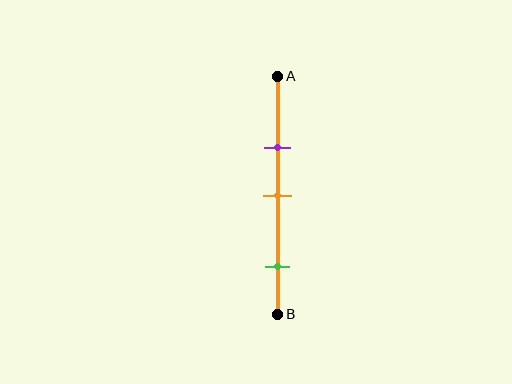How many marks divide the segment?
There are 3 marks dividing the segment.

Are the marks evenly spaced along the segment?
No, the marks are not evenly spaced.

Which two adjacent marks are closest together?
The purple and orange marks are the closest adjacent pair.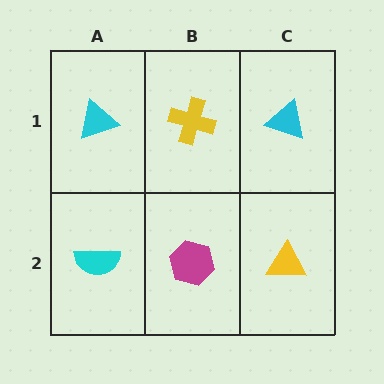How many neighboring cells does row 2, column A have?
2.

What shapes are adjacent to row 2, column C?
A cyan triangle (row 1, column C), a magenta hexagon (row 2, column B).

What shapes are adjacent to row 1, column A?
A cyan semicircle (row 2, column A), a yellow cross (row 1, column B).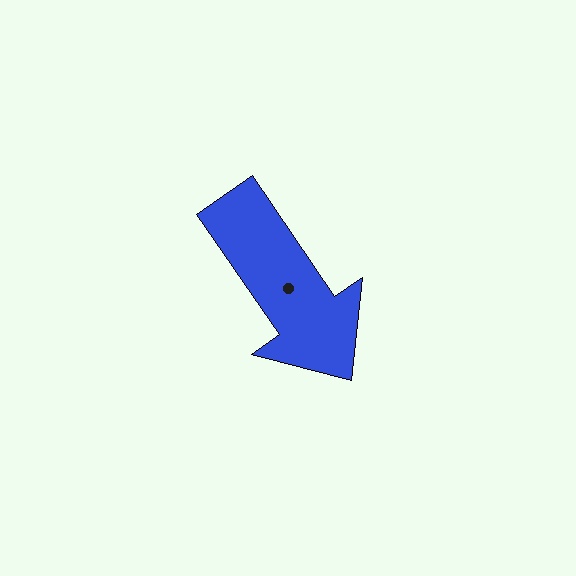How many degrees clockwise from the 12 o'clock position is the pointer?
Approximately 146 degrees.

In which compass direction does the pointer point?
Southeast.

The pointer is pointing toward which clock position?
Roughly 5 o'clock.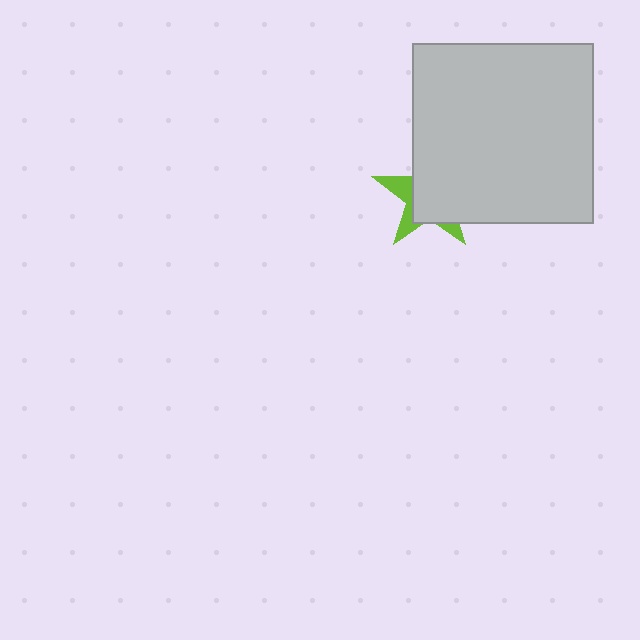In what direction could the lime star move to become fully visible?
The lime star could move toward the lower-left. That would shift it out from behind the light gray square entirely.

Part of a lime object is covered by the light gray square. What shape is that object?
It is a star.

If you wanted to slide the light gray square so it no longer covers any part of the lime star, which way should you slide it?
Slide it toward the upper-right — that is the most direct way to separate the two shapes.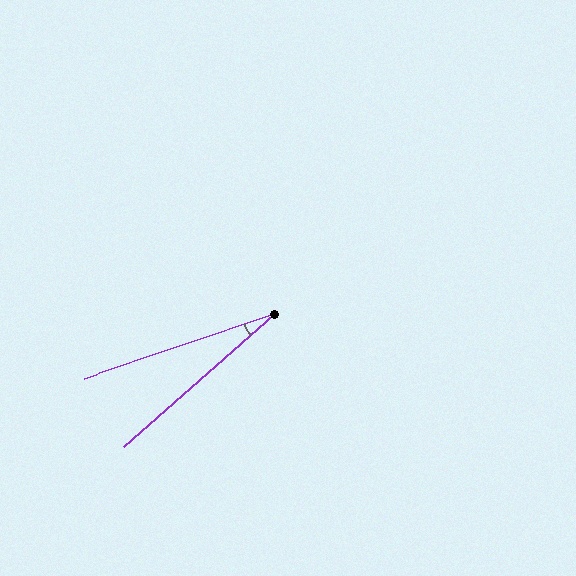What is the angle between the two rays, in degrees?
Approximately 23 degrees.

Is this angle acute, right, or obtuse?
It is acute.